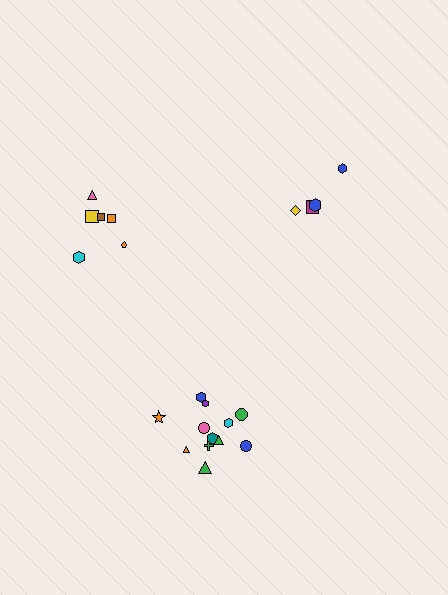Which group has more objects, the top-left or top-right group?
The top-left group.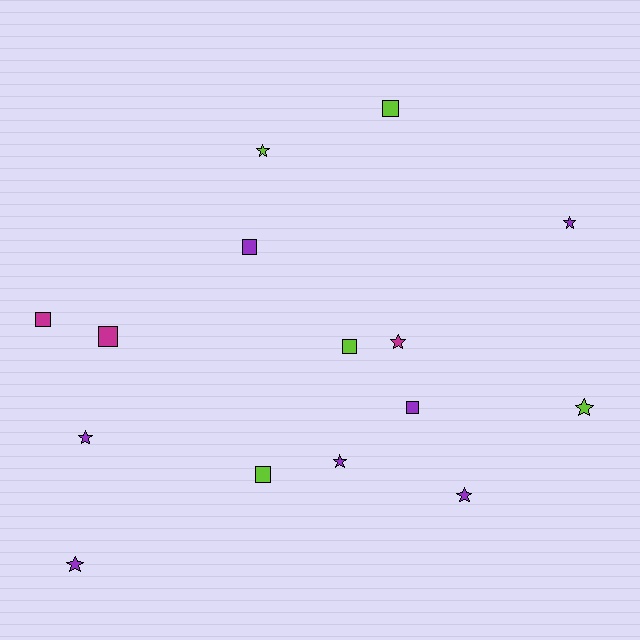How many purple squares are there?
There are 2 purple squares.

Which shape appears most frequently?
Star, with 8 objects.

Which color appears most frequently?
Purple, with 7 objects.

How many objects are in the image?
There are 15 objects.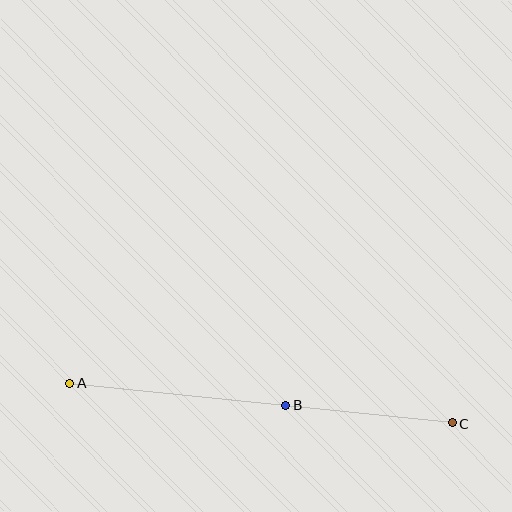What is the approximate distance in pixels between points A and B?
The distance between A and B is approximately 217 pixels.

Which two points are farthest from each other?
Points A and C are farthest from each other.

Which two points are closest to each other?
Points B and C are closest to each other.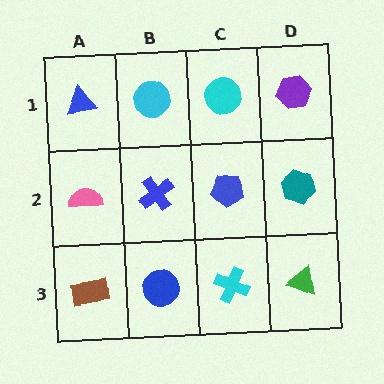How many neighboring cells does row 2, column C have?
4.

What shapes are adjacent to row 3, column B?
A blue cross (row 2, column B), a brown rectangle (row 3, column A), a cyan cross (row 3, column C).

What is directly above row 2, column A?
A blue triangle.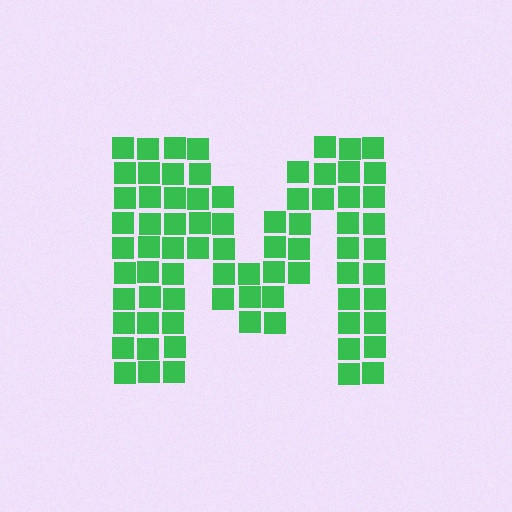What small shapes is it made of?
It is made of small squares.